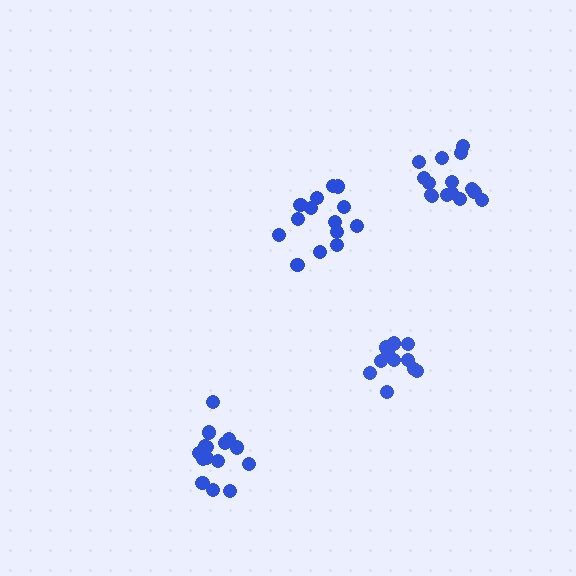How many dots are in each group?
Group 1: 11 dots, Group 2: 15 dots, Group 3: 15 dots, Group 4: 14 dots (55 total).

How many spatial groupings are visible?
There are 4 spatial groupings.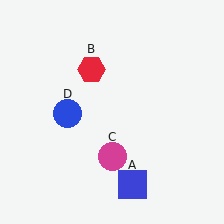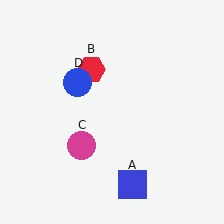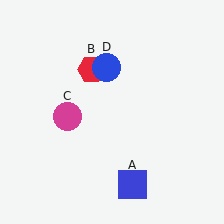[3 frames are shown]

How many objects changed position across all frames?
2 objects changed position: magenta circle (object C), blue circle (object D).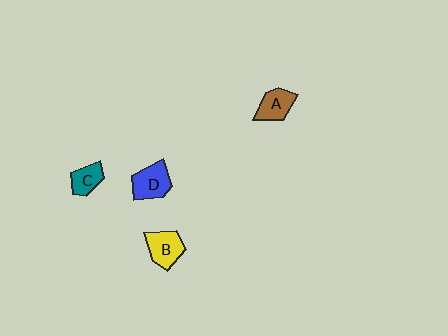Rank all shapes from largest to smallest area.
From largest to smallest: D (blue), B (yellow), A (brown), C (teal).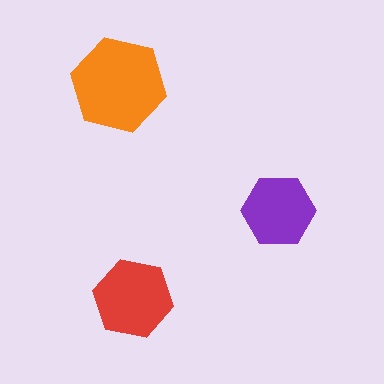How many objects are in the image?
There are 3 objects in the image.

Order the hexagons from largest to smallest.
the orange one, the red one, the purple one.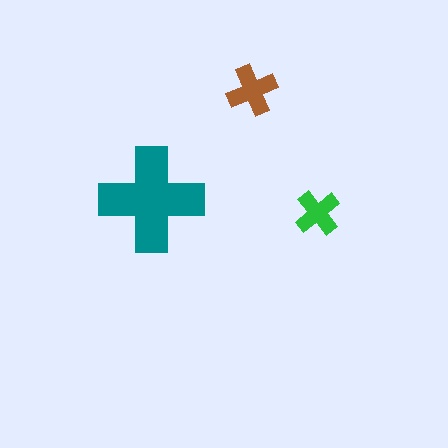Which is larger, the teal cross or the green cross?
The teal one.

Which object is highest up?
The brown cross is topmost.